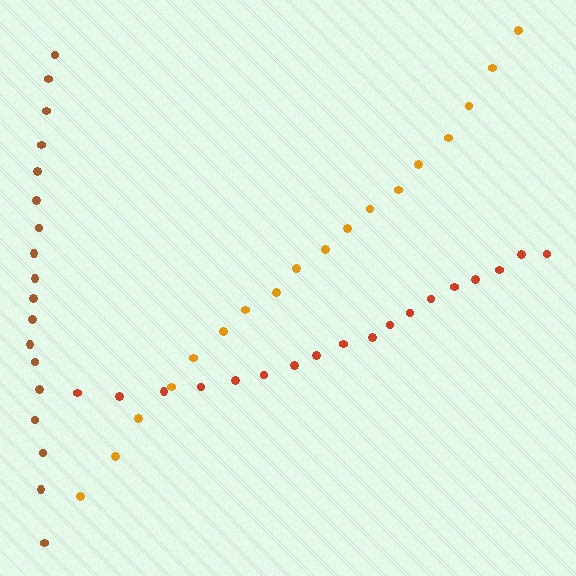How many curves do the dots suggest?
There are 3 distinct paths.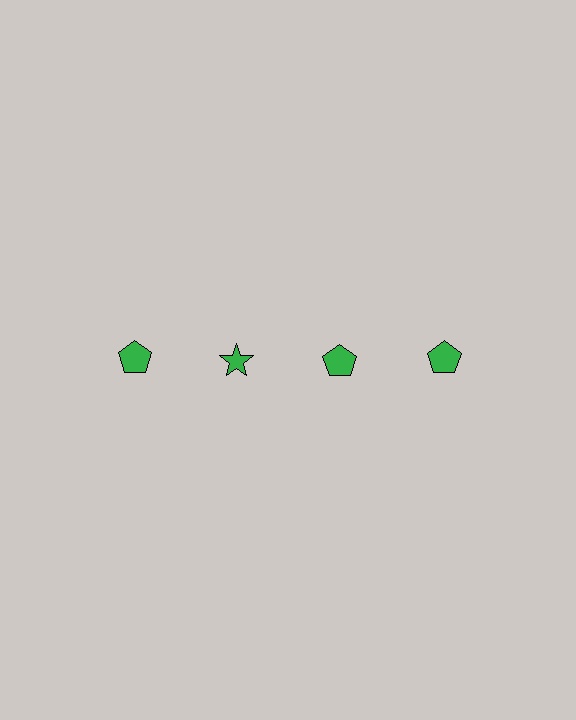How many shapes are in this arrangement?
There are 4 shapes arranged in a grid pattern.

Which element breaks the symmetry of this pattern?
The green star in the top row, second from left column breaks the symmetry. All other shapes are green pentagons.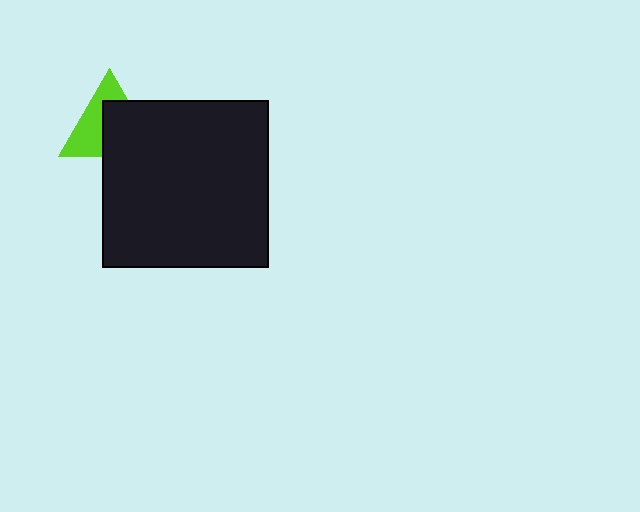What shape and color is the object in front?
The object in front is a black square.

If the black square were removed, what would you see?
You would see the complete lime triangle.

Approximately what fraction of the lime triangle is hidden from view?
Roughly 54% of the lime triangle is hidden behind the black square.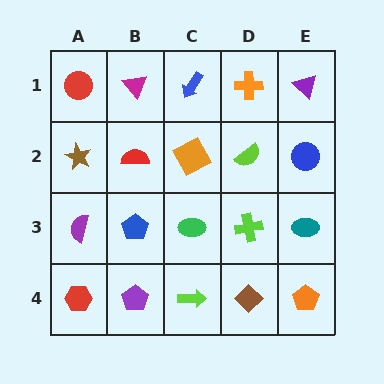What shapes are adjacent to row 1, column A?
A brown star (row 2, column A), a magenta triangle (row 1, column B).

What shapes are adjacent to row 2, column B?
A magenta triangle (row 1, column B), a blue pentagon (row 3, column B), a brown star (row 2, column A), an orange square (row 2, column C).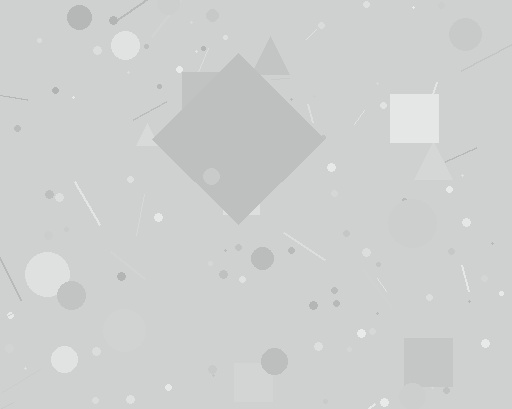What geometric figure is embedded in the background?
A diamond is embedded in the background.